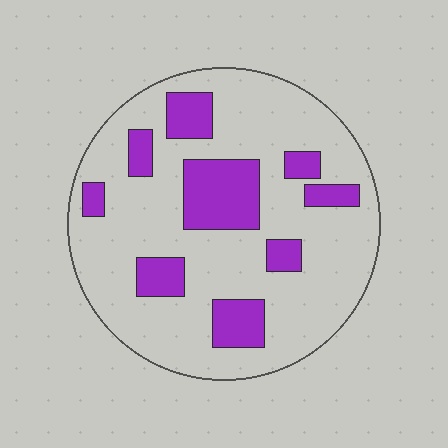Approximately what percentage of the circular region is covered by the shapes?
Approximately 25%.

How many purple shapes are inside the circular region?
9.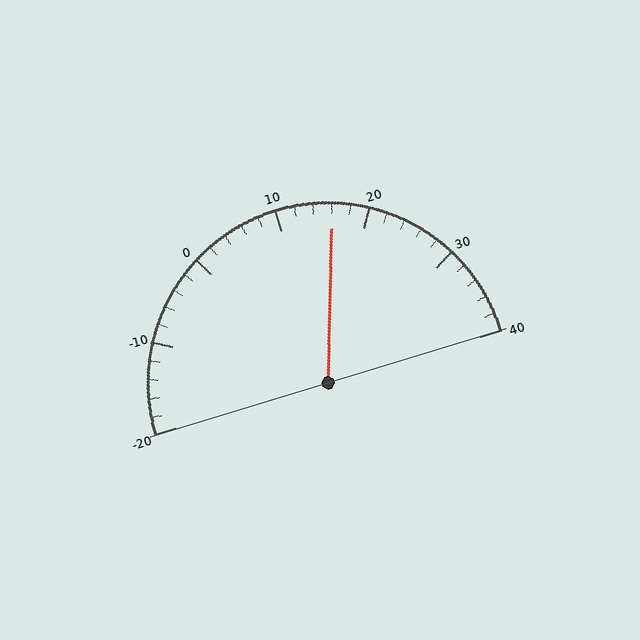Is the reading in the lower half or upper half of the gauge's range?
The reading is in the upper half of the range (-20 to 40).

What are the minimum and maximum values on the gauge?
The gauge ranges from -20 to 40.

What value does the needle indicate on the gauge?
The needle indicates approximately 16.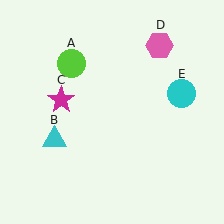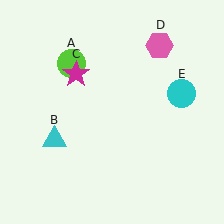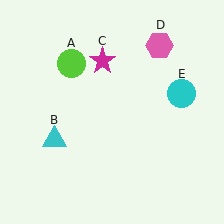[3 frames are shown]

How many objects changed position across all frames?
1 object changed position: magenta star (object C).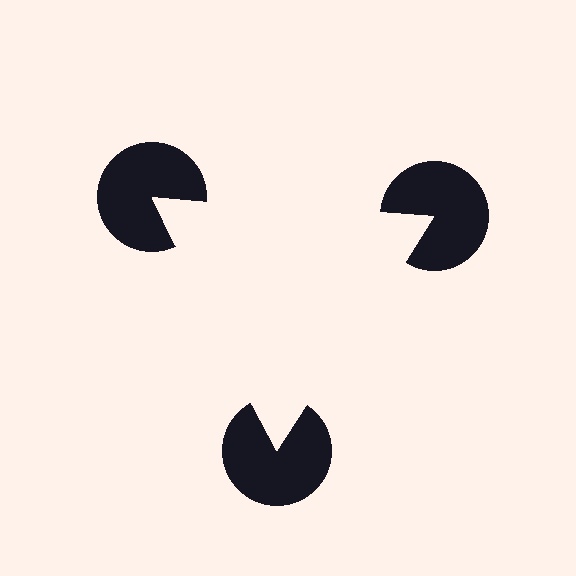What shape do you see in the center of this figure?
An illusory triangle — its edges are inferred from the aligned wedge cuts in the pac-man discs, not physically drawn.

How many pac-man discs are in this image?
There are 3 — one at each vertex of the illusory triangle.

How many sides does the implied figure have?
3 sides.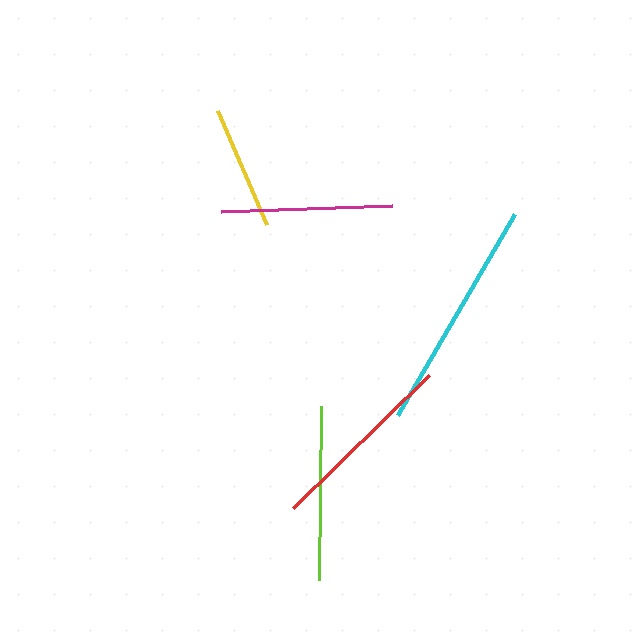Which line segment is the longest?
The cyan line is the longest at approximately 233 pixels.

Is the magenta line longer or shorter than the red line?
The red line is longer than the magenta line.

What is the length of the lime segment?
The lime segment is approximately 174 pixels long.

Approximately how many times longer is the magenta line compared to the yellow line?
The magenta line is approximately 1.4 times the length of the yellow line.